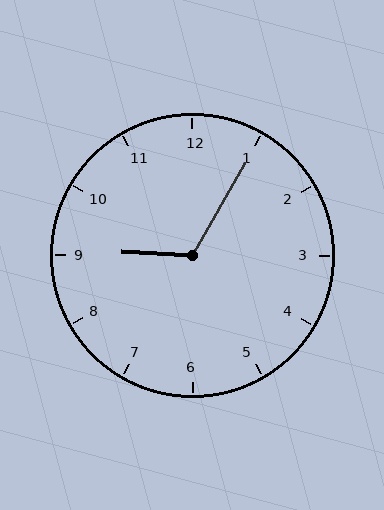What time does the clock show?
9:05.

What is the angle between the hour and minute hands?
Approximately 118 degrees.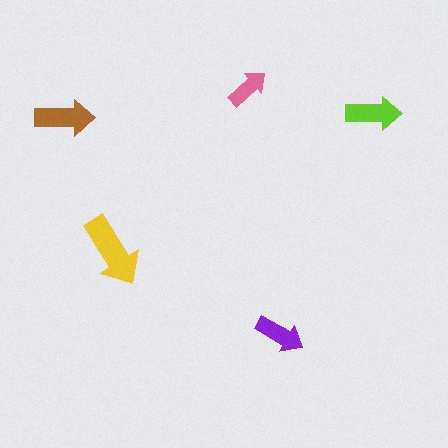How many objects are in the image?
There are 5 objects in the image.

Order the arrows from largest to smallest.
the yellow one, the brown one, the lime one, the purple one, the pink one.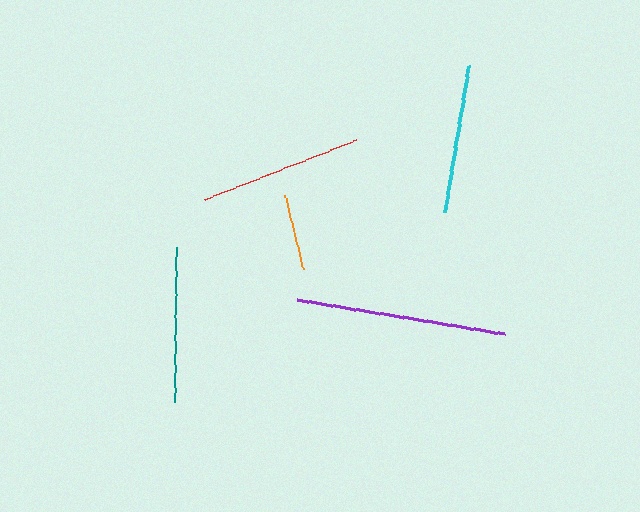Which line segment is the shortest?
The orange line is the shortest at approximately 76 pixels.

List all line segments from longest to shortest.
From longest to shortest: purple, red, teal, cyan, orange.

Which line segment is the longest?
The purple line is the longest at approximately 210 pixels.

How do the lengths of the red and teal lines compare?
The red and teal lines are approximately the same length.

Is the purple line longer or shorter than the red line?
The purple line is longer than the red line.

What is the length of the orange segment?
The orange segment is approximately 76 pixels long.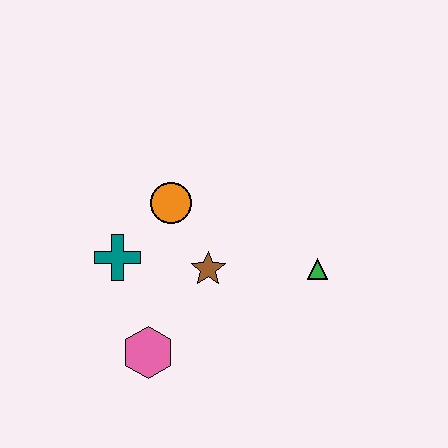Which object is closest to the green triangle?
The brown star is closest to the green triangle.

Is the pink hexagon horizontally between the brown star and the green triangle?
No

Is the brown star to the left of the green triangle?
Yes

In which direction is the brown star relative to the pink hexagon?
The brown star is above the pink hexagon.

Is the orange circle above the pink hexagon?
Yes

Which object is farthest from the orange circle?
The green triangle is farthest from the orange circle.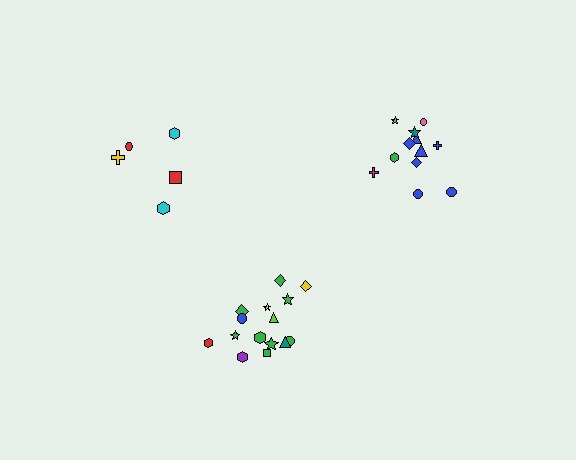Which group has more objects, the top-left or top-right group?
The top-right group.